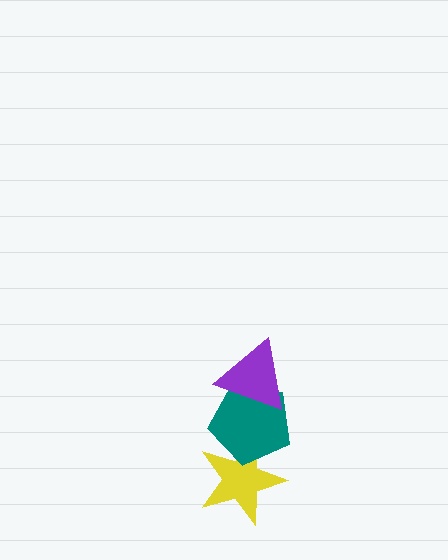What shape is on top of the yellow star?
The teal pentagon is on top of the yellow star.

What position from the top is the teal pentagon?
The teal pentagon is 2nd from the top.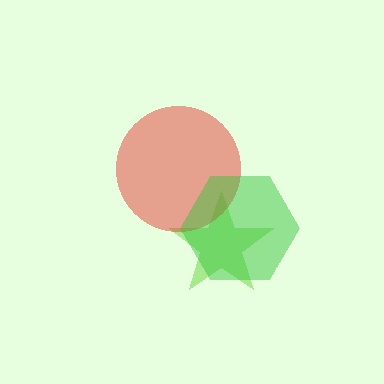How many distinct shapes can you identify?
There are 3 distinct shapes: a lime star, a red circle, a green hexagon.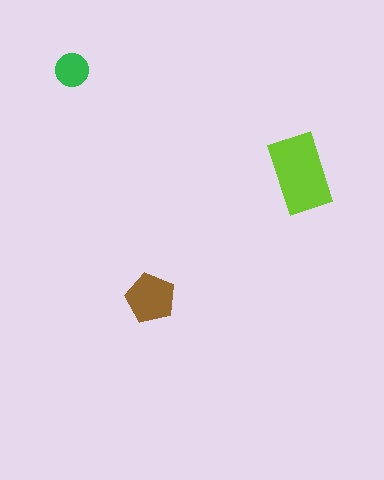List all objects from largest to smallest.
The lime rectangle, the brown pentagon, the green circle.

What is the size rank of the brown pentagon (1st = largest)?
2nd.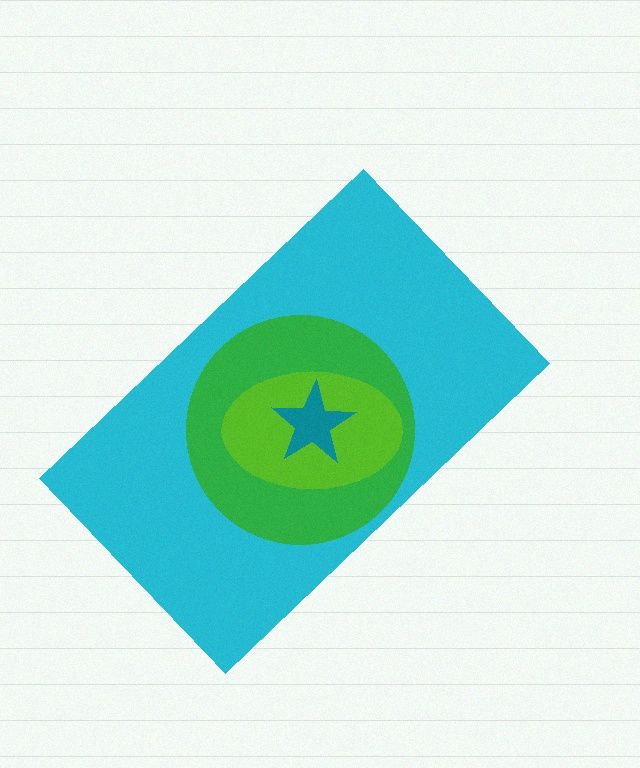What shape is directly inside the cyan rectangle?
The green circle.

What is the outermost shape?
The cyan rectangle.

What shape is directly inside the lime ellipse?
The teal star.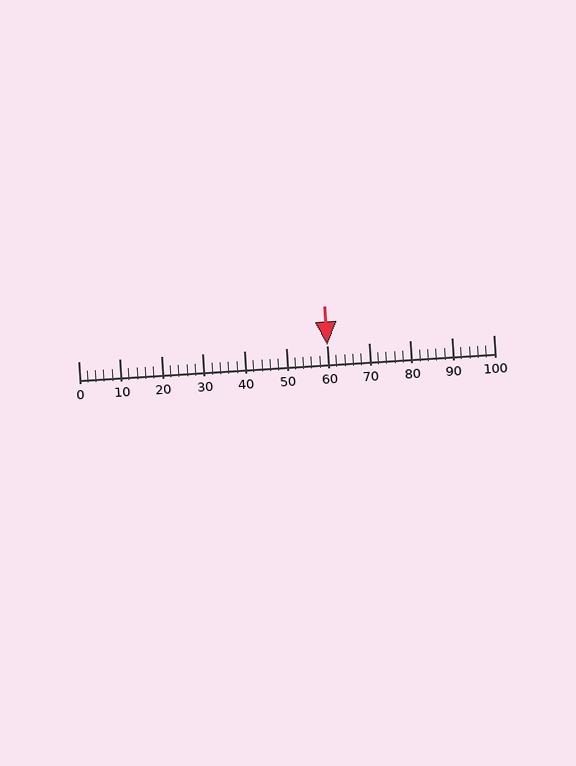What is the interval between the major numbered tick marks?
The major tick marks are spaced 10 units apart.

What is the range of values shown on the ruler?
The ruler shows values from 0 to 100.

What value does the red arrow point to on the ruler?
The red arrow points to approximately 60.